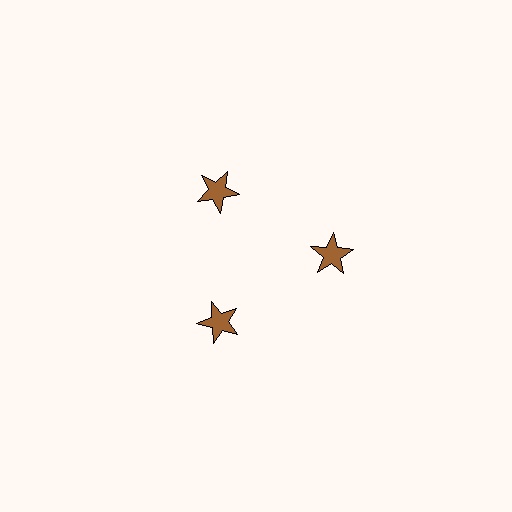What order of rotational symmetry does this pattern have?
This pattern has 3-fold rotational symmetry.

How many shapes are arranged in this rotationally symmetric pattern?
There are 3 shapes, arranged in 3 groups of 1.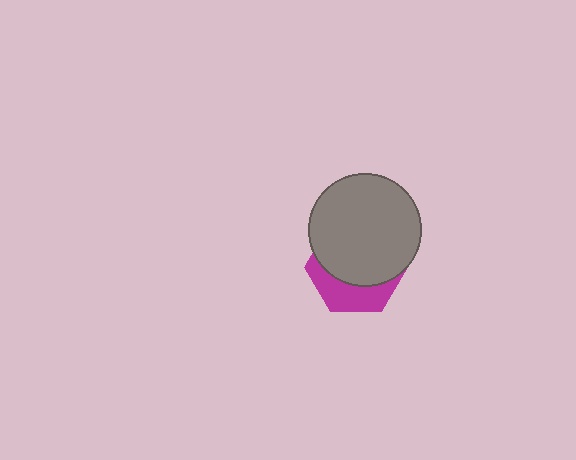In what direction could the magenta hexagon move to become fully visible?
The magenta hexagon could move down. That would shift it out from behind the gray circle entirely.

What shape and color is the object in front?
The object in front is a gray circle.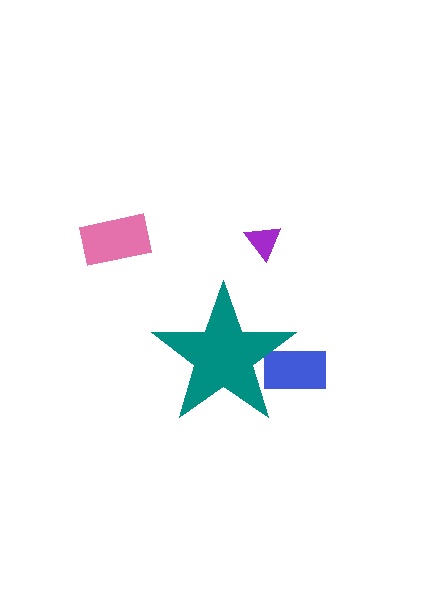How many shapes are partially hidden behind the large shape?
1 shape is partially hidden.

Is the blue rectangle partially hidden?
Yes, the blue rectangle is partially hidden behind the teal star.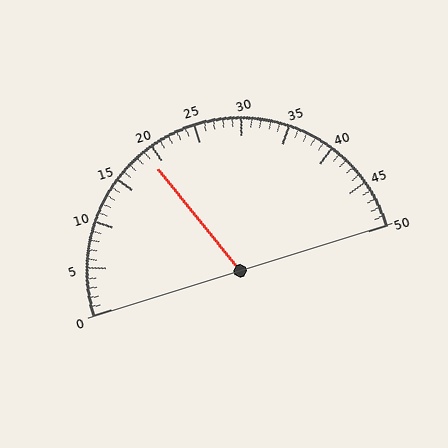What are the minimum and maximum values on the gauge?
The gauge ranges from 0 to 50.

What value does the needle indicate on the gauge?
The needle indicates approximately 19.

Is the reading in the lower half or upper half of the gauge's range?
The reading is in the lower half of the range (0 to 50).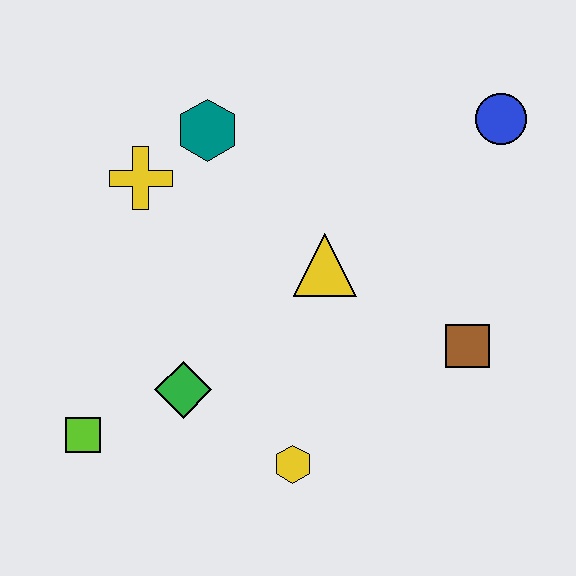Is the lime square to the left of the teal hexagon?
Yes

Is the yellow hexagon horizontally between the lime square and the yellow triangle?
Yes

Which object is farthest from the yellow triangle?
The lime square is farthest from the yellow triangle.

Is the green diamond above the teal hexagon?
No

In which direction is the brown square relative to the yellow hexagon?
The brown square is to the right of the yellow hexagon.